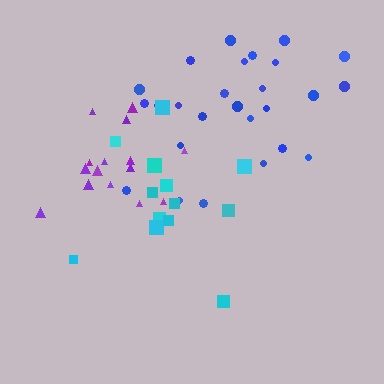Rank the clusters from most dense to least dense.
blue, purple, cyan.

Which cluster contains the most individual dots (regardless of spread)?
Blue (26).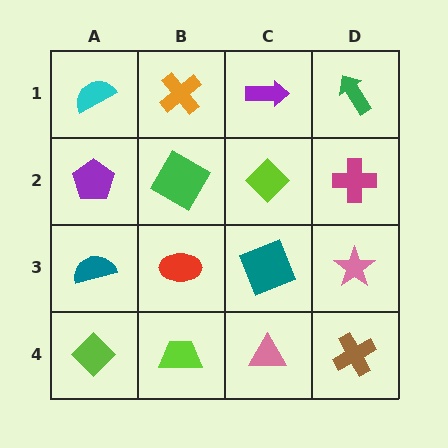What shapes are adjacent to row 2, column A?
A cyan semicircle (row 1, column A), a teal semicircle (row 3, column A), a green square (row 2, column B).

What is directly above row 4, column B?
A red ellipse.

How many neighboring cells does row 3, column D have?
3.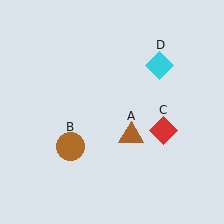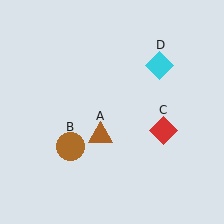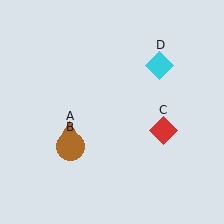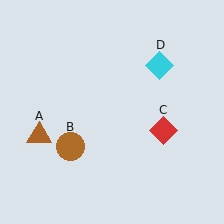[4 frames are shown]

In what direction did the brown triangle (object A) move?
The brown triangle (object A) moved left.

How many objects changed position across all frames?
1 object changed position: brown triangle (object A).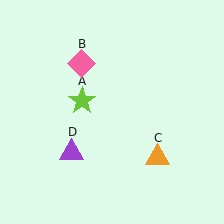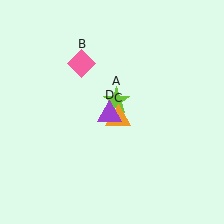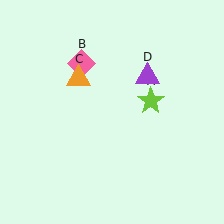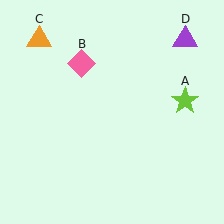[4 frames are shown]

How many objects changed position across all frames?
3 objects changed position: lime star (object A), orange triangle (object C), purple triangle (object D).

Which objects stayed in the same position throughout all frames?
Pink diamond (object B) remained stationary.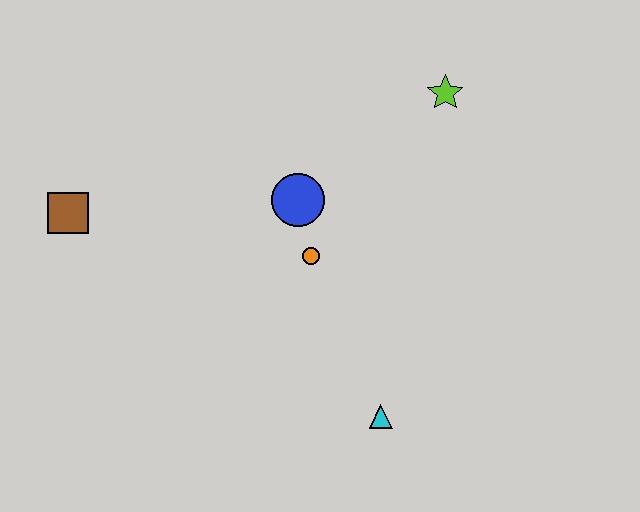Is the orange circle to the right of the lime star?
No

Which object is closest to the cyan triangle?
The orange circle is closest to the cyan triangle.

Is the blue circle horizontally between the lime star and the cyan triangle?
No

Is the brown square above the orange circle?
Yes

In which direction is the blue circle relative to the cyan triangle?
The blue circle is above the cyan triangle.